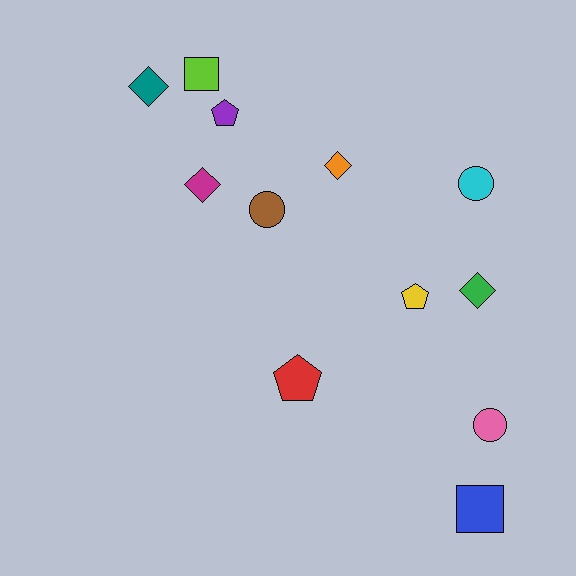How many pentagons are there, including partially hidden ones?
There are 3 pentagons.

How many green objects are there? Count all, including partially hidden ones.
There is 1 green object.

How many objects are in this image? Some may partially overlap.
There are 12 objects.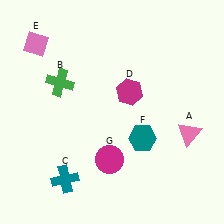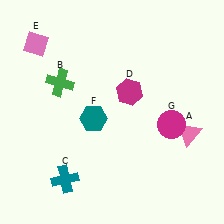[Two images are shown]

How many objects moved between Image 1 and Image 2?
2 objects moved between the two images.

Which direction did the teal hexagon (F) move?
The teal hexagon (F) moved left.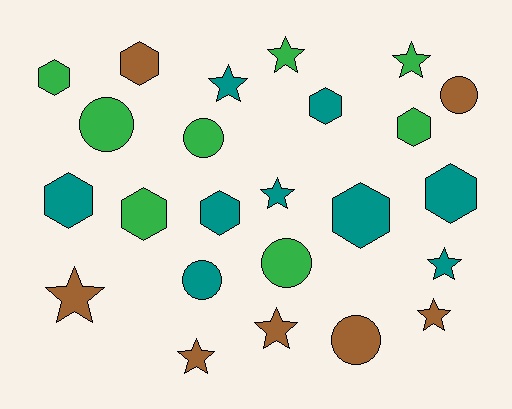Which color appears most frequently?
Teal, with 9 objects.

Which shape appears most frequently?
Star, with 9 objects.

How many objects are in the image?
There are 24 objects.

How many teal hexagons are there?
There are 5 teal hexagons.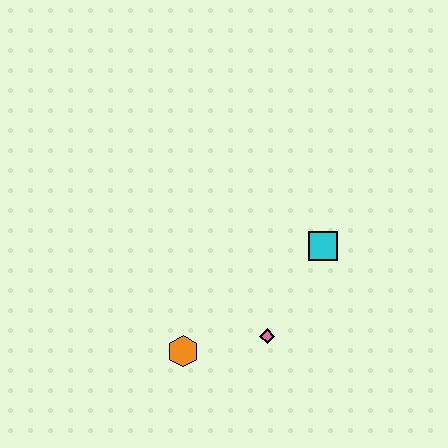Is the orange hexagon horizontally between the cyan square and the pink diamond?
No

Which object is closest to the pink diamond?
The orange hexagon is closest to the pink diamond.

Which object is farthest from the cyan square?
The orange hexagon is farthest from the cyan square.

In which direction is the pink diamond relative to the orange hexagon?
The pink diamond is to the right of the orange hexagon.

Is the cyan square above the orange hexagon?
Yes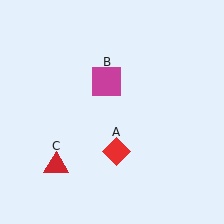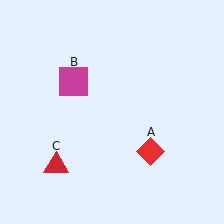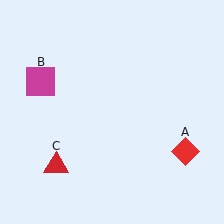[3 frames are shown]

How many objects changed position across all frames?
2 objects changed position: red diamond (object A), magenta square (object B).